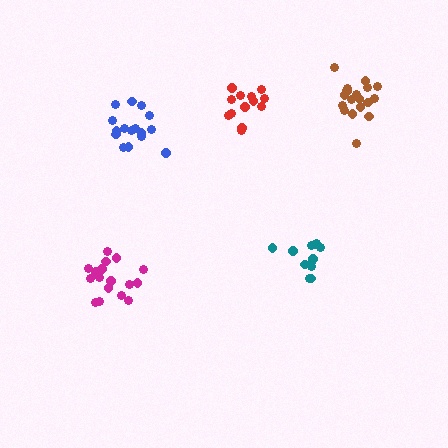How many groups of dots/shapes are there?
There are 5 groups.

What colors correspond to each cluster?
The clusters are colored: teal, red, magenta, blue, brown.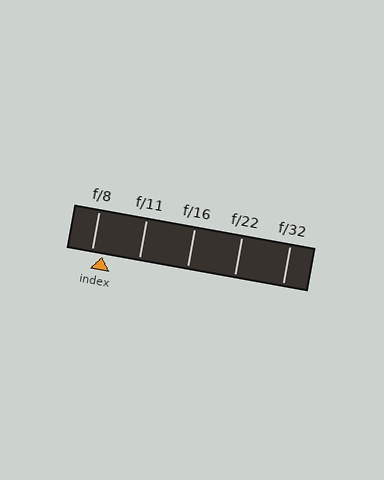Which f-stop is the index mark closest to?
The index mark is closest to f/8.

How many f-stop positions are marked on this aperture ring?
There are 5 f-stop positions marked.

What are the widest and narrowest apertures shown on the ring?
The widest aperture shown is f/8 and the narrowest is f/32.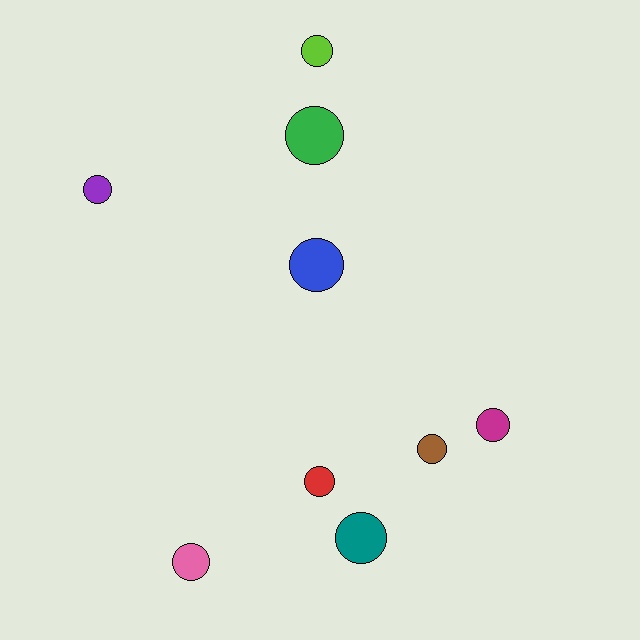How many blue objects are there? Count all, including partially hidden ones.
There is 1 blue object.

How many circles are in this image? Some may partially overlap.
There are 9 circles.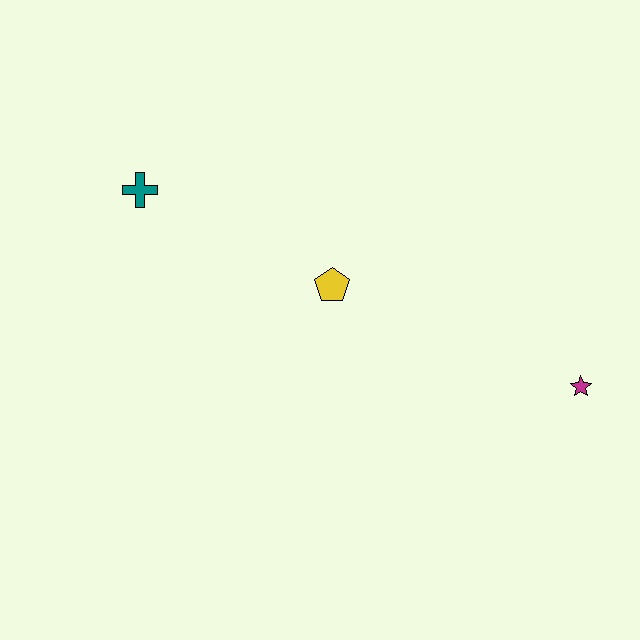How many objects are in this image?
There are 3 objects.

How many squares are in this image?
There are no squares.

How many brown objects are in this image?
There are no brown objects.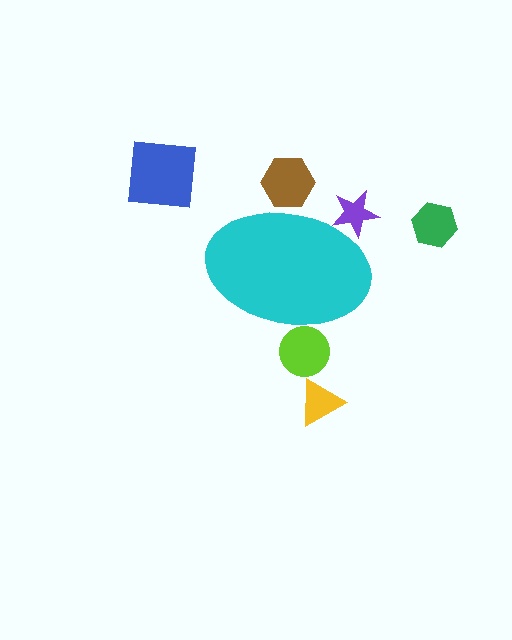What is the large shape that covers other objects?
A cyan ellipse.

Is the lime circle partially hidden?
Yes, the lime circle is partially hidden behind the cyan ellipse.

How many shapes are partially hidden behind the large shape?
3 shapes are partially hidden.